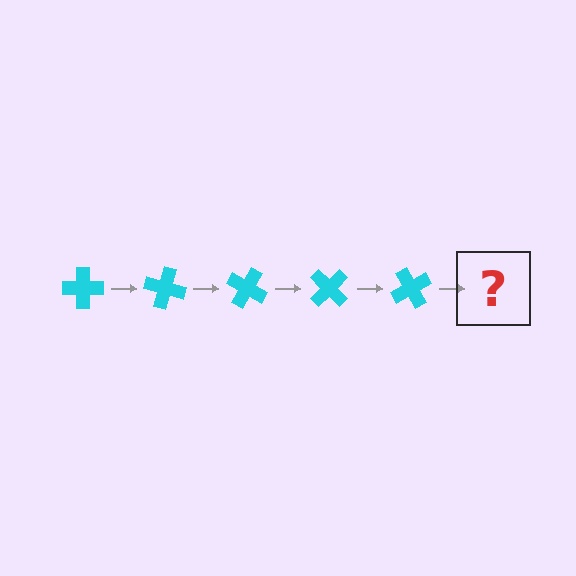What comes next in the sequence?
The next element should be a cyan cross rotated 75 degrees.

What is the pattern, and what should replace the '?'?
The pattern is that the cross rotates 15 degrees each step. The '?' should be a cyan cross rotated 75 degrees.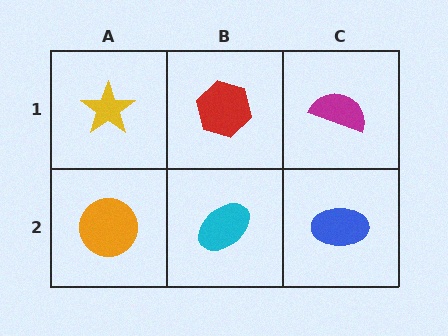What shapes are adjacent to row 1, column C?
A blue ellipse (row 2, column C), a red hexagon (row 1, column B).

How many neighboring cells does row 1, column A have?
2.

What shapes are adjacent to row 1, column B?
A cyan ellipse (row 2, column B), a yellow star (row 1, column A), a magenta semicircle (row 1, column C).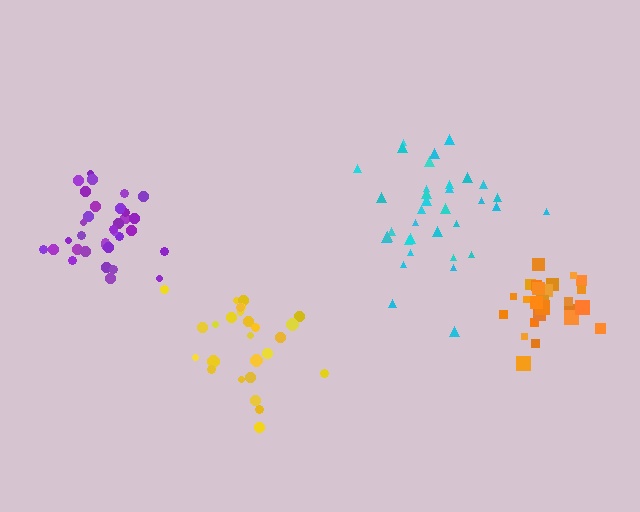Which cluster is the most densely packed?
Purple.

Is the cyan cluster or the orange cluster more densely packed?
Orange.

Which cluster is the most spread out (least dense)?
Yellow.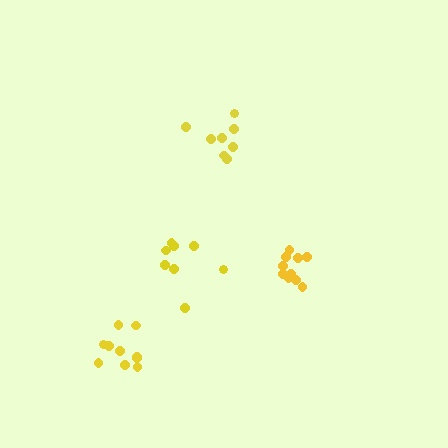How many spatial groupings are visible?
There are 4 spatial groupings.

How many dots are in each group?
Group 1: 8 dots, Group 2: 10 dots, Group 3: 8 dots, Group 4: 10 dots (36 total).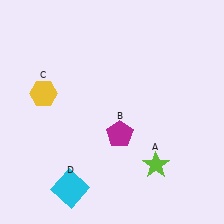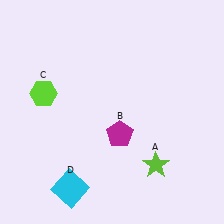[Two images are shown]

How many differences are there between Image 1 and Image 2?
There is 1 difference between the two images.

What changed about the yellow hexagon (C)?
In Image 1, C is yellow. In Image 2, it changed to lime.